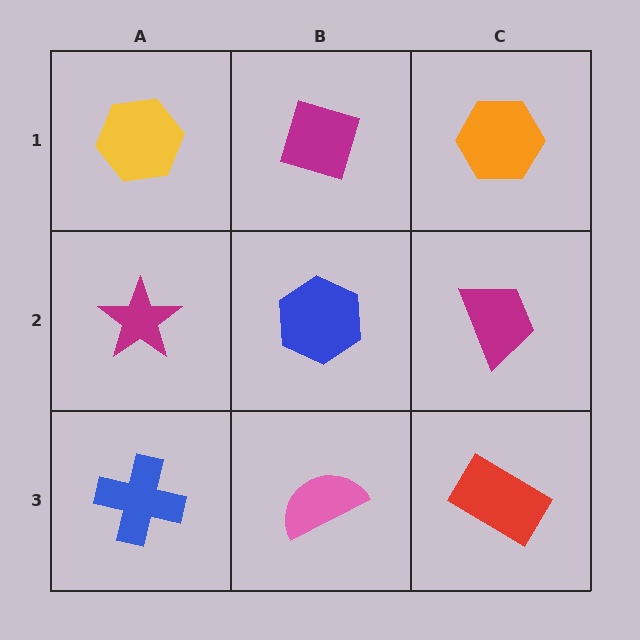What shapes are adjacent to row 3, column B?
A blue hexagon (row 2, column B), a blue cross (row 3, column A), a red rectangle (row 3, column C).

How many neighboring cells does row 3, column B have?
3.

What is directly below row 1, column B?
A blue hexagon.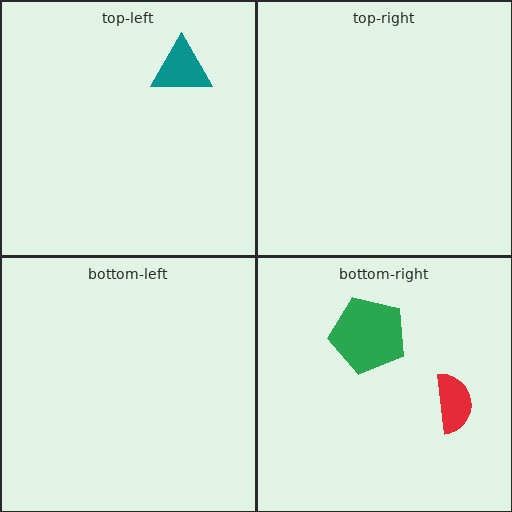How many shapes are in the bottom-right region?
2.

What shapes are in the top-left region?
The teal triangle.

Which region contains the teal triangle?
The top-left region.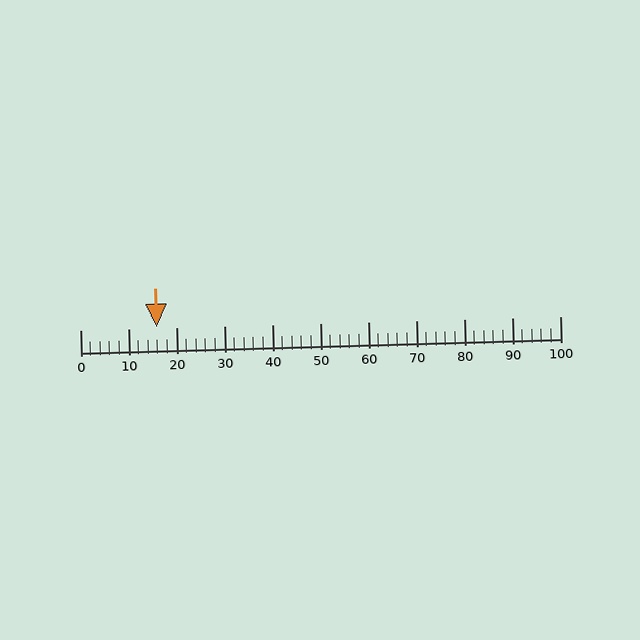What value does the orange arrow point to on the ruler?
The orange arrow points to approximately 16.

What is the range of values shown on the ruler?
The ruler shows values from 0 to 100.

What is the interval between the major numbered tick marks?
The major tick marks are spaced 10 units apart.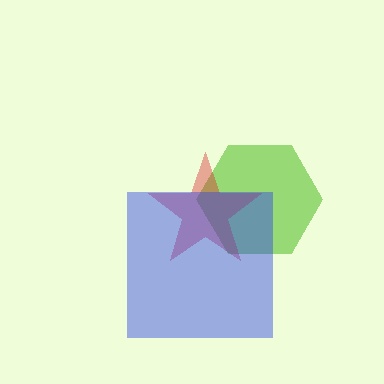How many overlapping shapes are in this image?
There are 3 overlapping shapes in the image.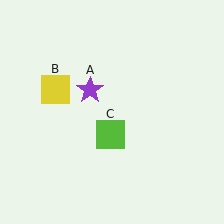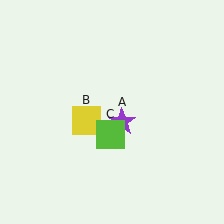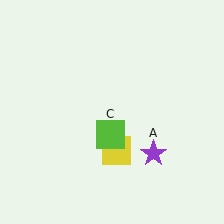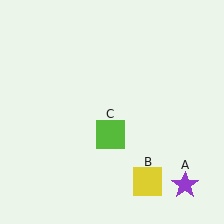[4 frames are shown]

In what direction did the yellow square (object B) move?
The yellow square (object B) moved down and to the right.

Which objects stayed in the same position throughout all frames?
Lime square (object C) remained stationary.